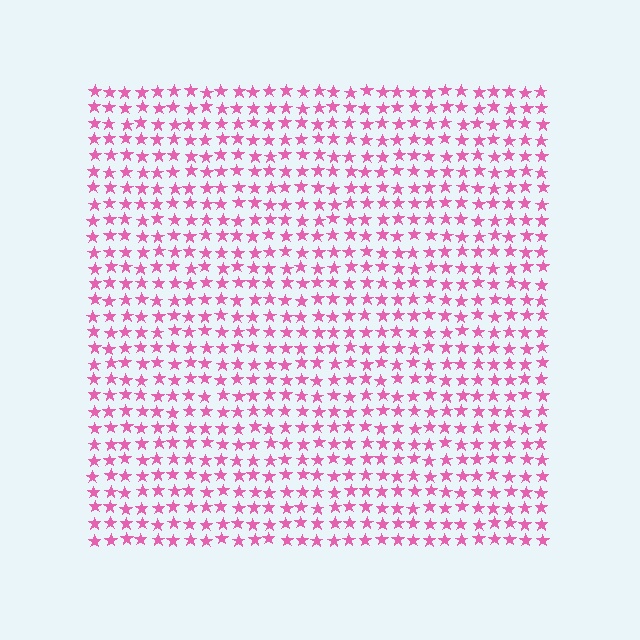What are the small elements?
The small elements are stars.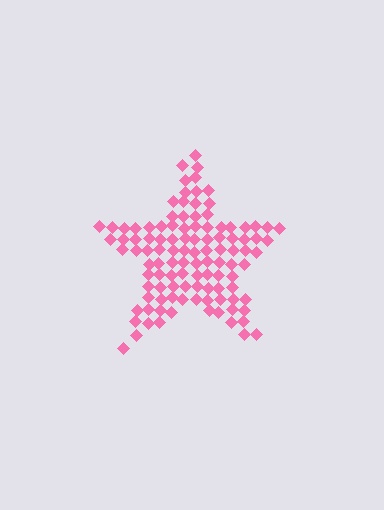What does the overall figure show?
The overall figure shows a star.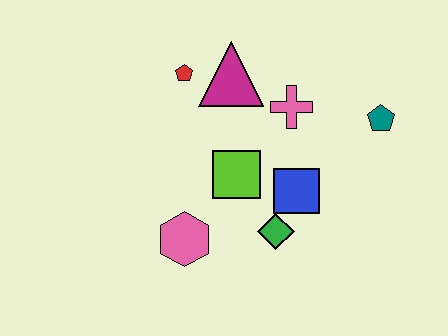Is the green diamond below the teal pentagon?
Yes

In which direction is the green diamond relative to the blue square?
The green diamond is below the blue square.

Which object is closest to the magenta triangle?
The red pentagon is closest to the magenta triangle.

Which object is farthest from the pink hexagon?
The teal pentagon is farthest from the pink hexagon.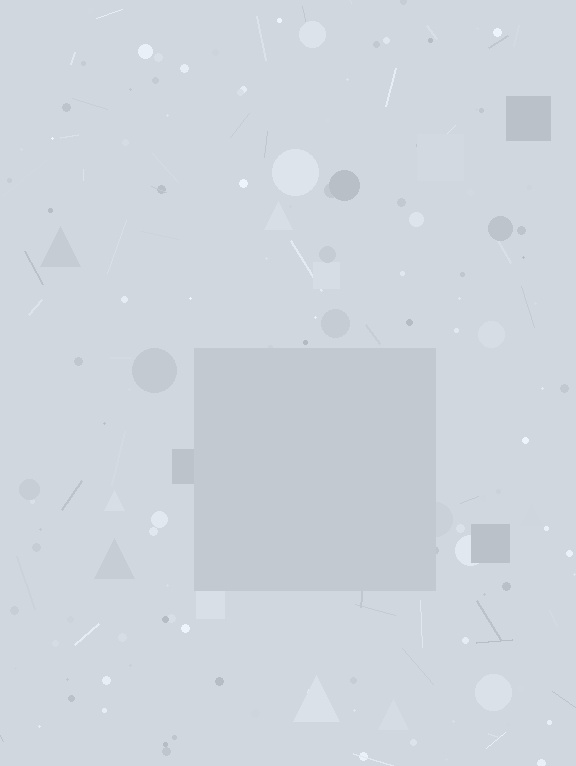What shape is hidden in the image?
A square is hidden in the image.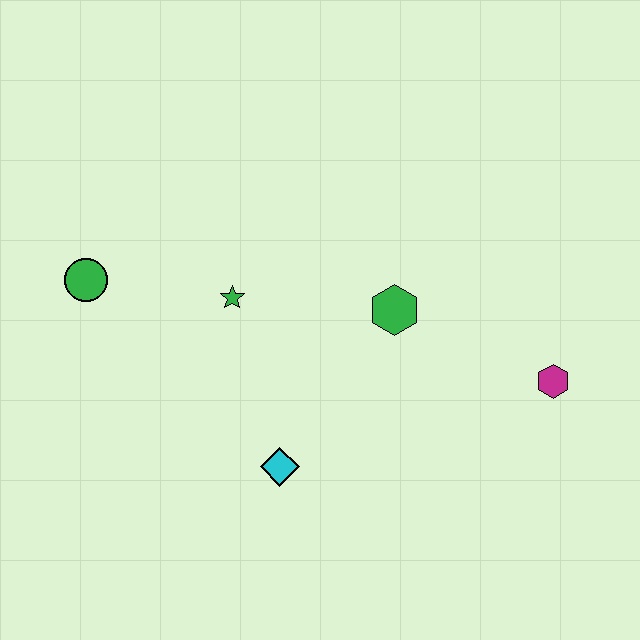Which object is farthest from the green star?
The magenta hexagon is farthest from the green star.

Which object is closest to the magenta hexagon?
The green hexagon is closest to the magenta hexagon.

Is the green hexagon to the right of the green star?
Yes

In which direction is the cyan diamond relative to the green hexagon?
The cyan diamond is below the green hexagon.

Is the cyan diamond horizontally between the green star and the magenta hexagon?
Yes